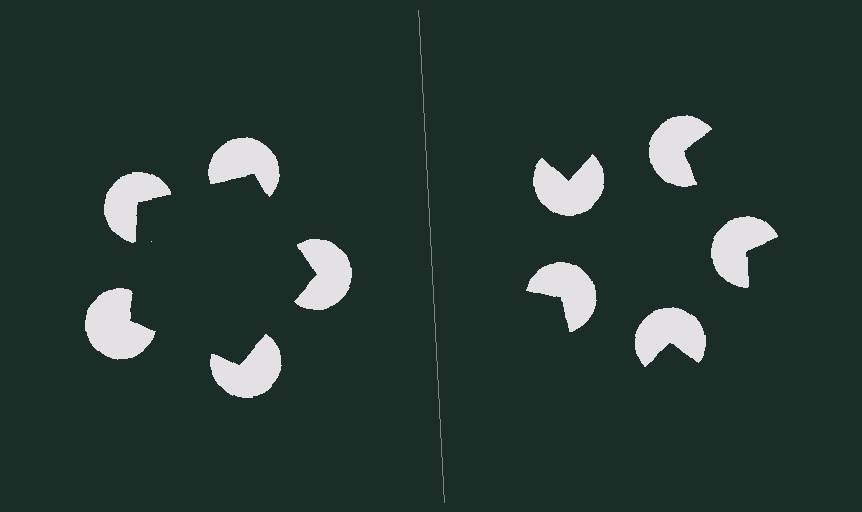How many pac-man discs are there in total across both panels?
10 — 5 on each side.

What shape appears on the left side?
An illusory pentagon.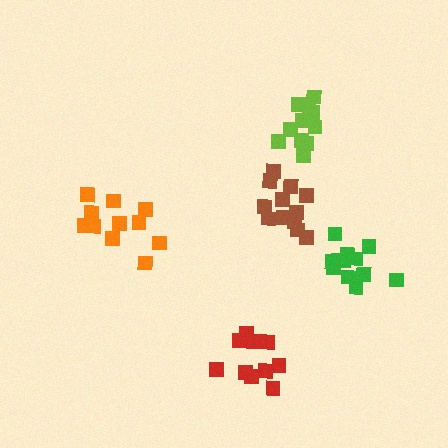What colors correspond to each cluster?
The clusters are colored: orange, green, red, lime, brown.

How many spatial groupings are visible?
There are 5 spatial groupings.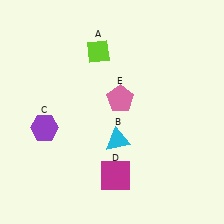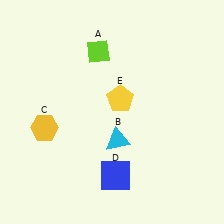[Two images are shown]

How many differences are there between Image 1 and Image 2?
There are 3 differences between the two images.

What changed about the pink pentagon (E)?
In Image 1, E is pink. In Image 2, it changed to yellow.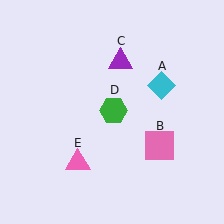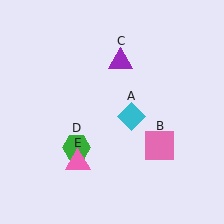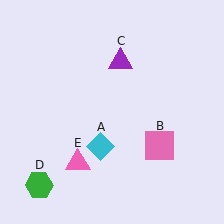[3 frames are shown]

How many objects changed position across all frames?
2 objects changed position: cyan diamond (object A), green hexagon (object D).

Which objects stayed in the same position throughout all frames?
Pink square (object B) and purple triangle (object C) and pink triangle (object E) remained stationary.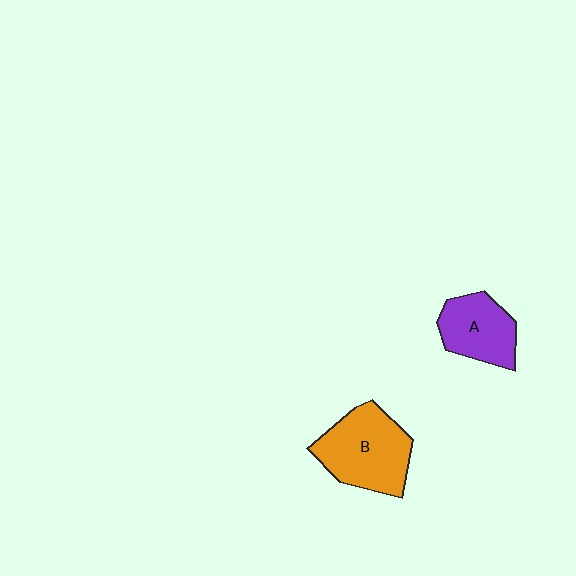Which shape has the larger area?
Shape B (orange).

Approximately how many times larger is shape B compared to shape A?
Approximately 1.4 times.